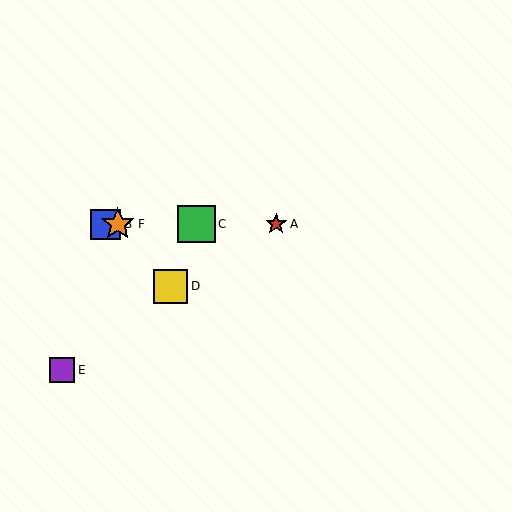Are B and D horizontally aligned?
No, B is at y≈224 and D is at y≈286.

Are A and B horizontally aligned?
Yes, both are at y≈224.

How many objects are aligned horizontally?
4 objects (A, B, C, F) are aligned horizontally.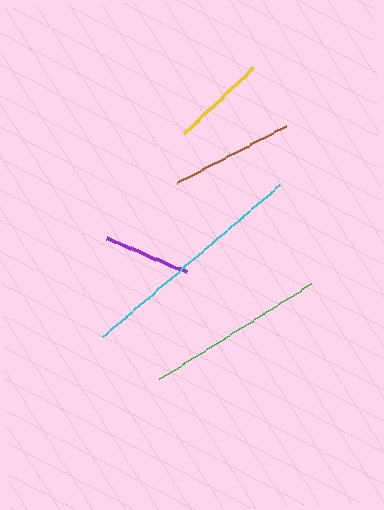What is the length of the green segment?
The green segment is approximately 179 pixels long.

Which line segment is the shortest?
The purple line is the shortest at approximately 86 pixels.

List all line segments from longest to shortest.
From longest to shortest: cyan, green, brown, yellow, purple.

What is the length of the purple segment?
The purple segment is approximately 86 pixels long.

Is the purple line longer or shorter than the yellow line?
The yellow line is longer than the purple line.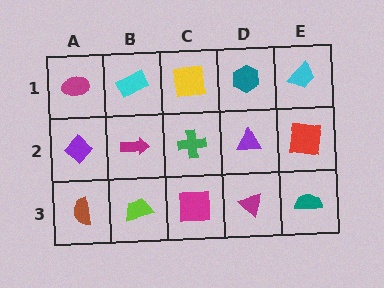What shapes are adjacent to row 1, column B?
A magenta arrow (row 2, column B), a magenta ellipse (row 1, column A), a yellow square (row 1, column C).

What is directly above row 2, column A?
A magenta ellipse.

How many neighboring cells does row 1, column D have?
3.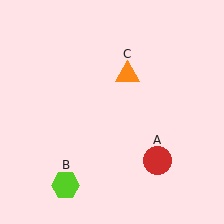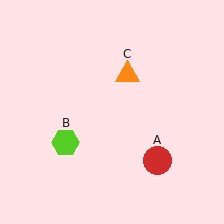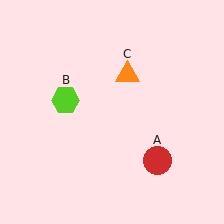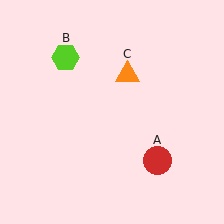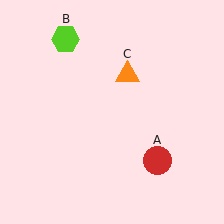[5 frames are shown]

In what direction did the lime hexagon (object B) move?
The lime hexagon (object B) moved up.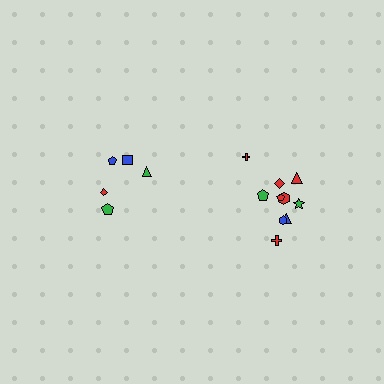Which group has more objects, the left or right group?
The right group.